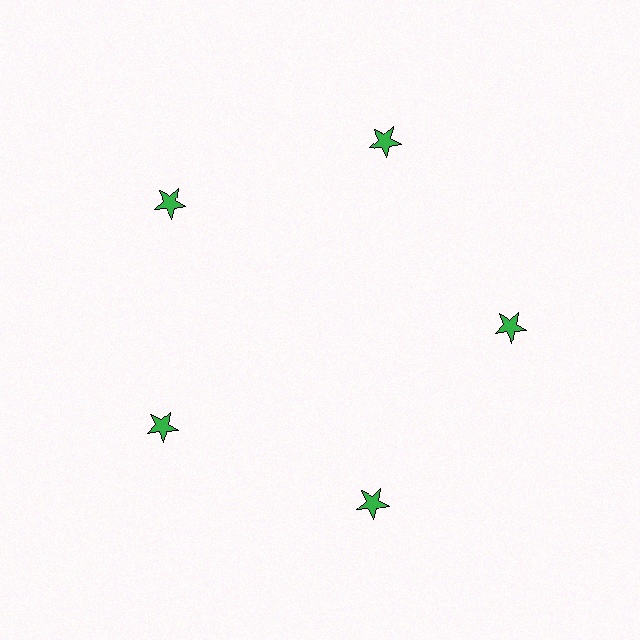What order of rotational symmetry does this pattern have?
This pattern has 5-fold rotational symmetry.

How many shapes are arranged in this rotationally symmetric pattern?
There are 5 shapes, arranged in 5 groups of 1.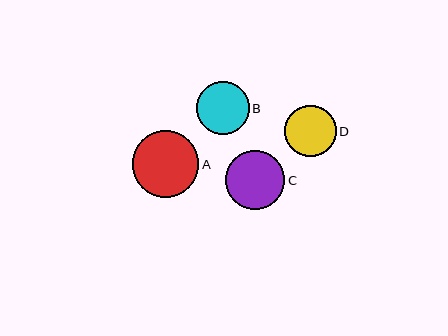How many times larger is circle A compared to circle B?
Circle A is approximately 1.3 times the size of circle B.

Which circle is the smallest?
Circle D is the smallest with a size of approximately 51 pixels.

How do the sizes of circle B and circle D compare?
Circle B and circle D are approximately the same size.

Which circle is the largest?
Circle A is the largest with a size of approximately 67 pixels.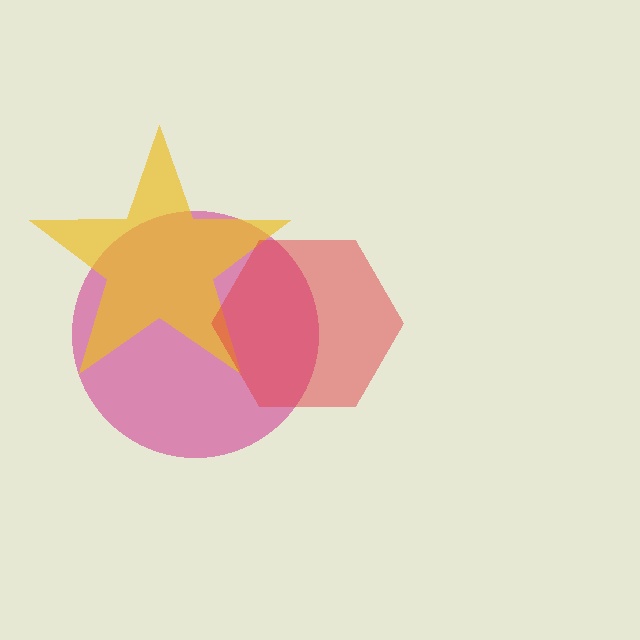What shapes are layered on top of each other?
The layered shapes are: a magenta circle, a yellow star, a red hexagon.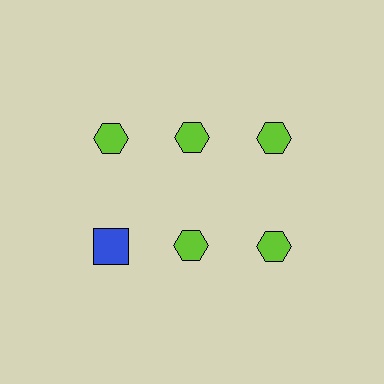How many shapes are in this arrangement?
There are 6 shapes arranged in a grid pattern.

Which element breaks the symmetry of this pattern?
The blue square in the second row, leftmost column breaks the symmetry. All other shapes are lime hexagons.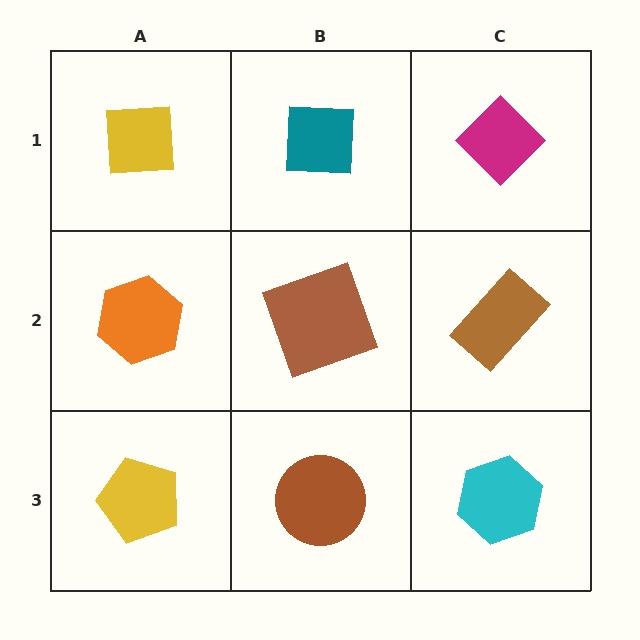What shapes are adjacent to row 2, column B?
A teal square (row 1, column B), a brown circle (row 3, column B), an orange hexagon (row 2, column A), a brown rectangle (row 2, column C).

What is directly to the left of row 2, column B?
An orange hexagon.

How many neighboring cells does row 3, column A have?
2.